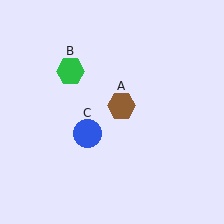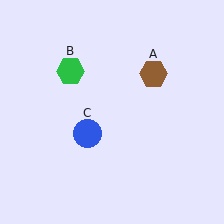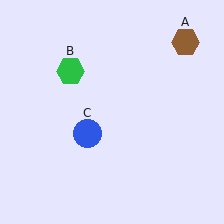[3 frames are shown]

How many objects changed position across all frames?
1 object changed position: brown hexagon (object A).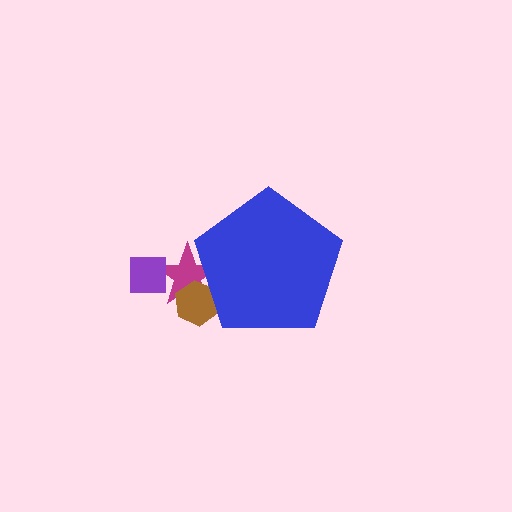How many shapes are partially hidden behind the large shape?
2 shapes are partially hidden.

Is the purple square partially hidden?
No, the purple square is fully visible.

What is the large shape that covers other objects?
A blue pentagon.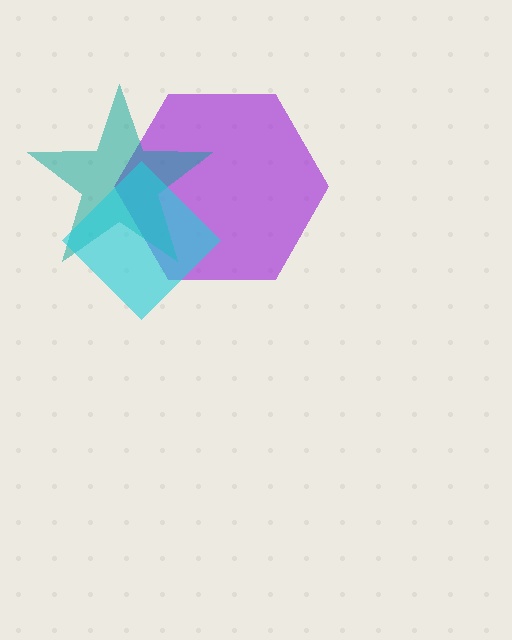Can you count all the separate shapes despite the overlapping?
Yes, there are 3 separate shapes.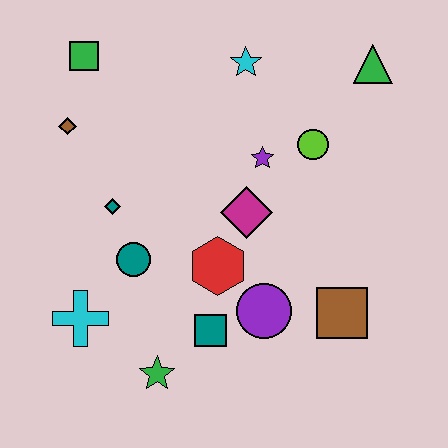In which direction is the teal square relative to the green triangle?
The teal square is below the green triangle.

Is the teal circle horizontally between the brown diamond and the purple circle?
Yes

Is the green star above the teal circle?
No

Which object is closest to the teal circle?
The teal diamond is closest to the teal circle.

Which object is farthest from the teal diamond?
The green triangle is farthest from the teal diamond.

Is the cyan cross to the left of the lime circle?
Yes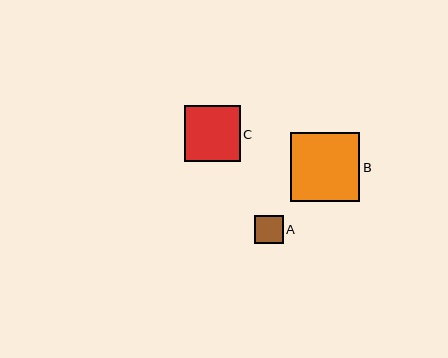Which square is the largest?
Square B is the largest with a size of approximately 69 pixels.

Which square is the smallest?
Square A is the smallest with a size of approximately 29 pixels.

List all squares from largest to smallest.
From largest to smallest: B, C, A.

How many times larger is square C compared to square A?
Square C is approximately 2.0 times the size of square A.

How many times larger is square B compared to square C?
Square B is approximately 1.2 times the size of square C.